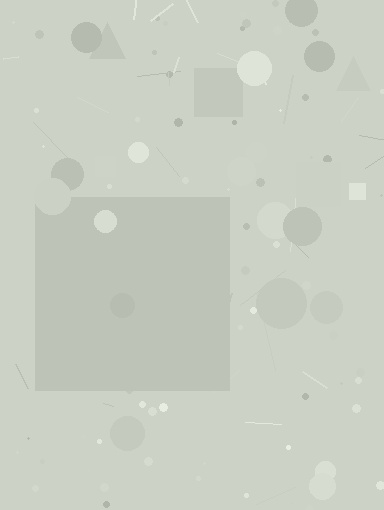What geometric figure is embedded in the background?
A square is embedded in the background.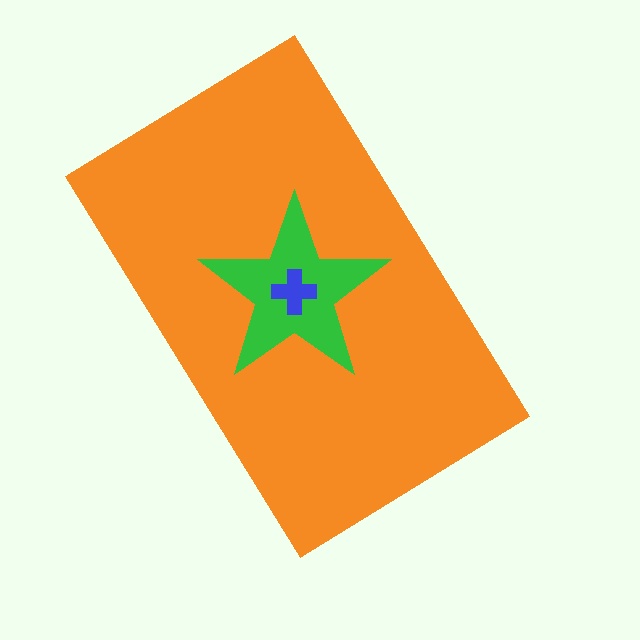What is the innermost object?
The blue cross.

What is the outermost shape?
The orange rectangle.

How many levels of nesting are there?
3.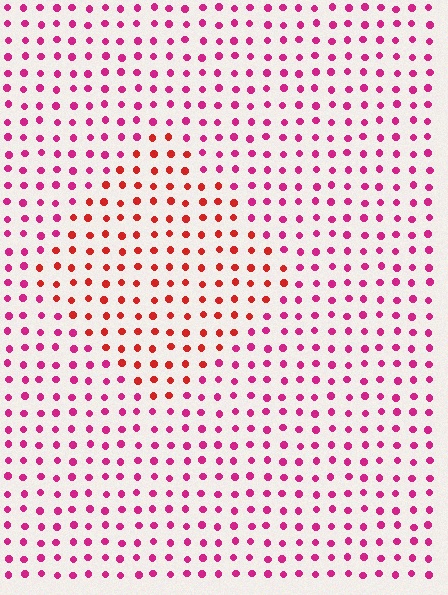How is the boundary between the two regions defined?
The boundary is defined purely by a slight shift in hue (about 35 degrees). Spacing, size, and orientation are identical on both sides.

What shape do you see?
I see a diamond.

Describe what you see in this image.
The image is filled with small magenta elements in a uniform arrangement. A diamond-shaped region is visible where the elements are tinted to a slightly different hue, forming a subtle color boundary.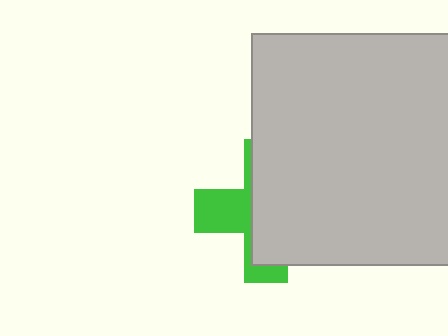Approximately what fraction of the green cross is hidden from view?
Roughly 63% of the green cross is hidden behind the light gray square.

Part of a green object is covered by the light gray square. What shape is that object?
It is a cross.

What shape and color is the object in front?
The object in front is a light gray square.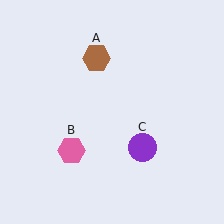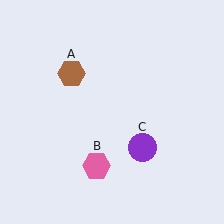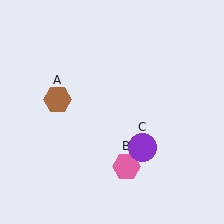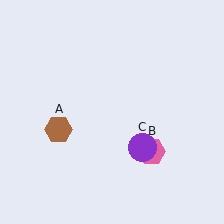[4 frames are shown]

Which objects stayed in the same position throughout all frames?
Purple circle (object C) remained stationary.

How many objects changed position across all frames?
2 objects changed position: brown hexagon (object A), pink hexagon (object B).